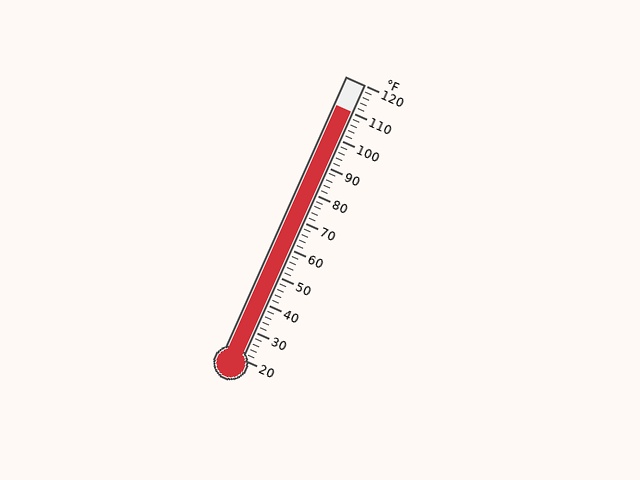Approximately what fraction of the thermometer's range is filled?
The thermometer is filled to approximately 90% of its range.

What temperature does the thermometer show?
The thermometer shows approximately 110°F.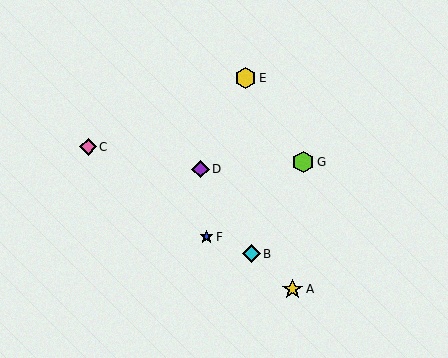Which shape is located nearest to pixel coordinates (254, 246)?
The cyan diamond (labeled B) at (252, 254) is nearest to that location.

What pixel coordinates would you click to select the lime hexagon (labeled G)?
Click at (303, 162) to select the lime hexagon G.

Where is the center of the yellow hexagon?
The center of the yellow hexagon is at (245, 78).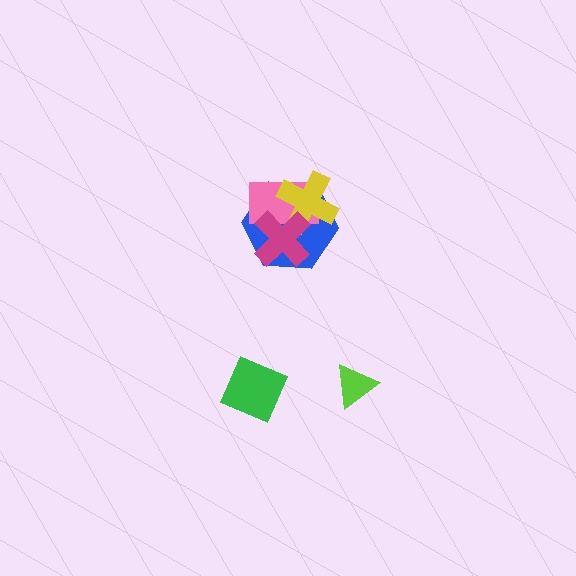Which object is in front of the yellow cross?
The magenta cross is in front of the yellow cross.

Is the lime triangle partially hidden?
No, no other shape covers it.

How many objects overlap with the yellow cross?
3 objects overlap with the yellow cross.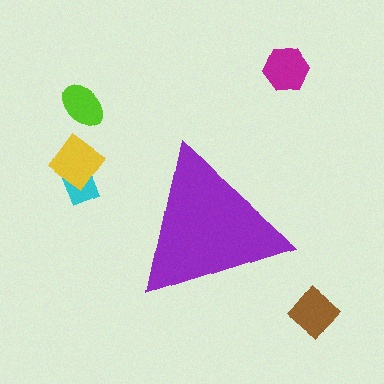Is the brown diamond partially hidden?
No, the brown diamond is fully visible.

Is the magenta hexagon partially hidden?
No, the magenta hexagon is fully visible.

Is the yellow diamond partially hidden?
No, the yellow diamond is fully visible.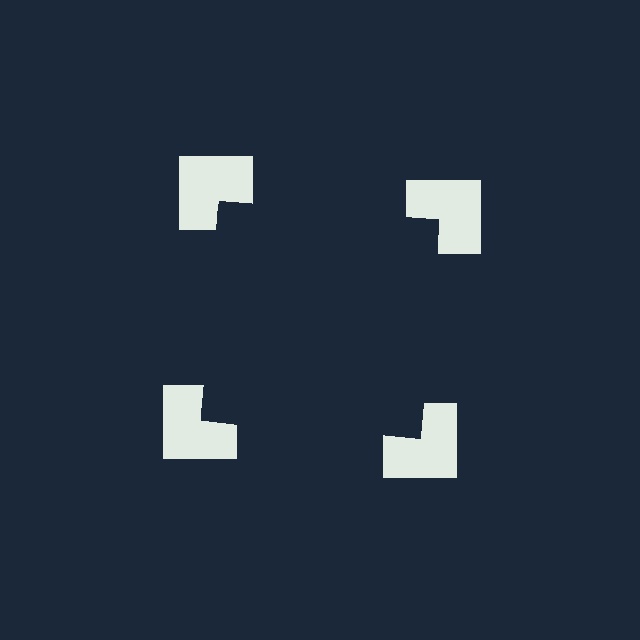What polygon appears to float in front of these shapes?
An illusory square — its edges are inferred from the aligned wedge cuts in the notched squares, not physically drawn.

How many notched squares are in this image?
There are 4 — one at each vertex of the illusory square.